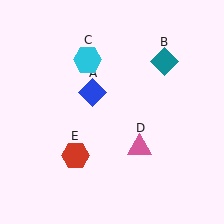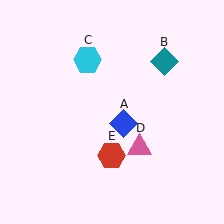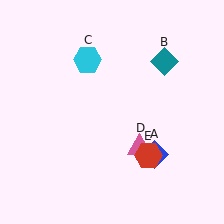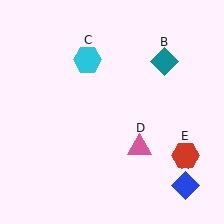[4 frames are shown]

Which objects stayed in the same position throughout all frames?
Teal diamond (object B) and cyan hexagon (object C) and pink triangle (object D) remained stationary.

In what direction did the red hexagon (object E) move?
The red hexagon (object E) moved right.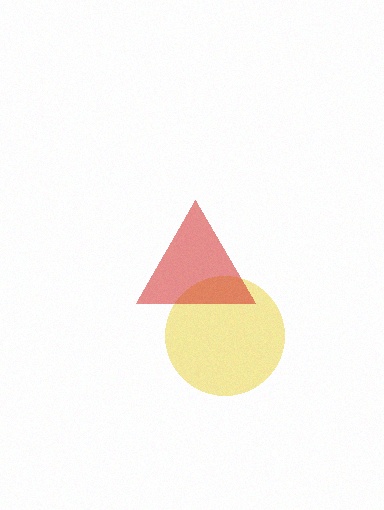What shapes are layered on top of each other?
The layered shapes are: a yellow circle, a red triangle.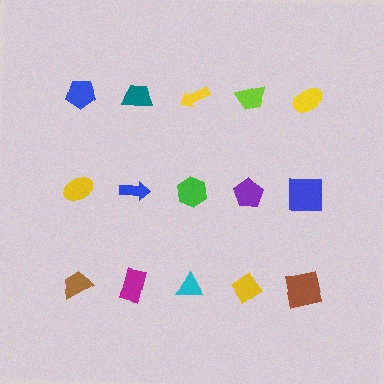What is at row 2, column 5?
A blue square.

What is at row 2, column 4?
A purple pentagon.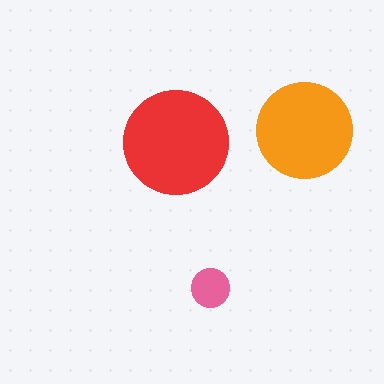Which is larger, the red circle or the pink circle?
The red one.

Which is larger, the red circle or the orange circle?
The red one.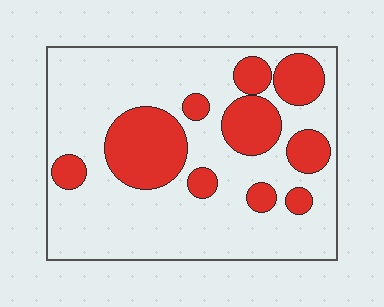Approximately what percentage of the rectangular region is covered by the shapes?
Approximately 25%.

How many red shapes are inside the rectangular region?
10.